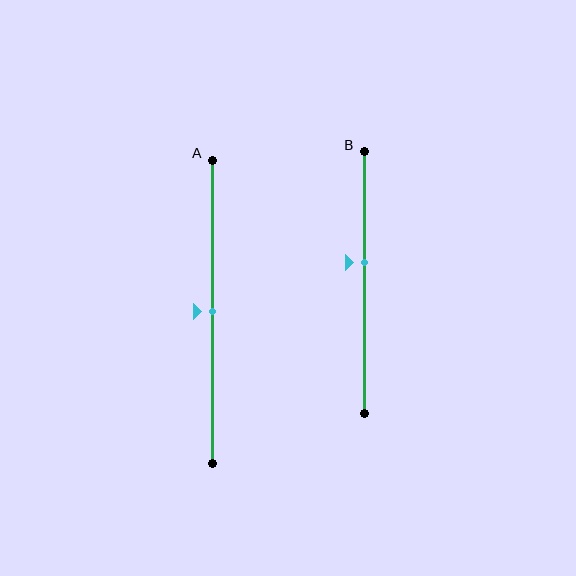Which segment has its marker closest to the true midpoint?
Segment A has its marker closest to the true midpoint.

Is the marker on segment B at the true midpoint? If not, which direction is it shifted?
No, the marker on segment B is shifted upward by about 8% of the segment length.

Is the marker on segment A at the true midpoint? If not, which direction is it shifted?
Yes, the marker on segment A is at the true midpoint.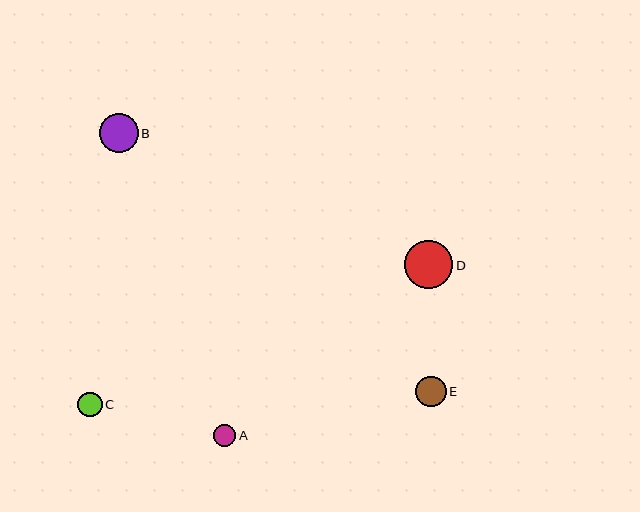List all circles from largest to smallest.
From largest to smallest: D, B, E, C, A.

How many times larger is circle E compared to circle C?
Circle E is approximately 1.2 times the size of circle C.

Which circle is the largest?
Circle D is the largest with a size of approximately 48 pixels.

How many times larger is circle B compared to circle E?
Circle B is approximately 1.3 times the size of circle E.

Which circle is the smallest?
Circle A is the smallest with a size of approximately 22 pixels.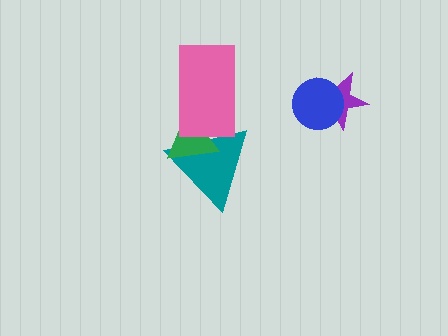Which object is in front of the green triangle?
The pink rectangle is in front of the green triangle.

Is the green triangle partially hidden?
Yes, it is partially covered by another shape.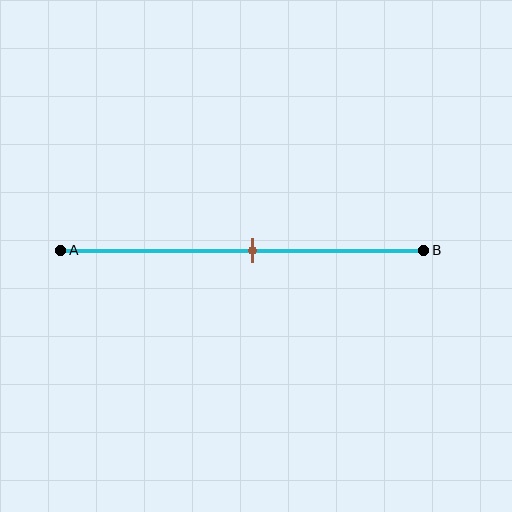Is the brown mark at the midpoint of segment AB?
Yes, the mark is approximately at the midpoint.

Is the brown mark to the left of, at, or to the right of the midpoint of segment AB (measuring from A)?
The brown mark is approximately at the midpoint of segment AB.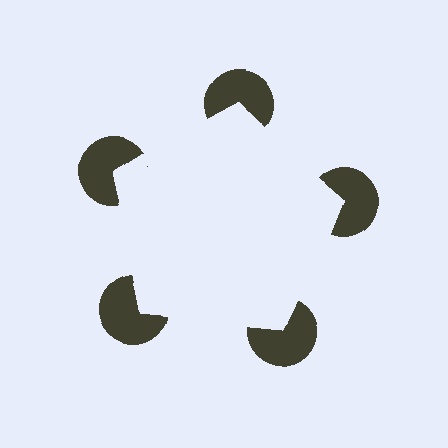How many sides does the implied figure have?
5 sides.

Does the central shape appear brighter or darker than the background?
It typically appears slightly brighter than the background, even though no actual brightness change is drawn.